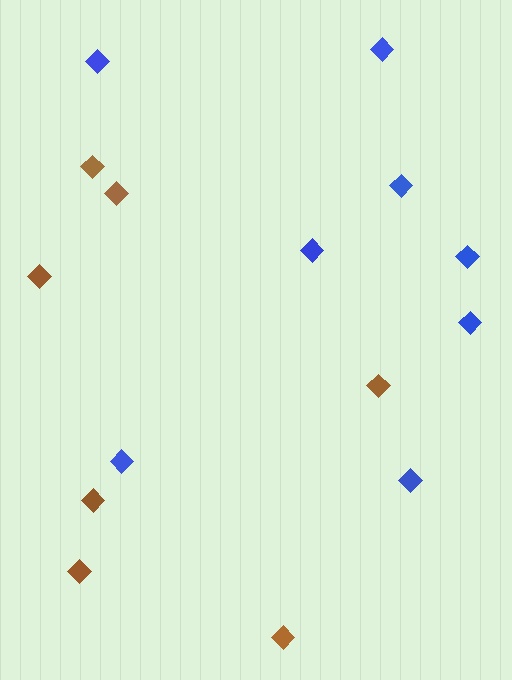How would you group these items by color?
There are 2 groups: one group of blue diamonds (8) and one group of brown diamonds (7).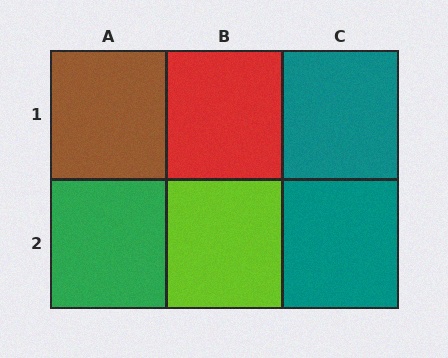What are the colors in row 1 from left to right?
Brown, red, teal.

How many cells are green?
1 cell is green.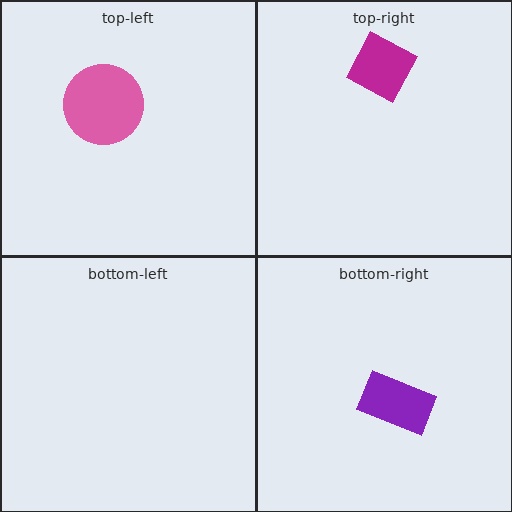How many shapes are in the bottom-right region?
1.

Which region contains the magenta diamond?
The top-right region.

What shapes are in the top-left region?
The pink circle.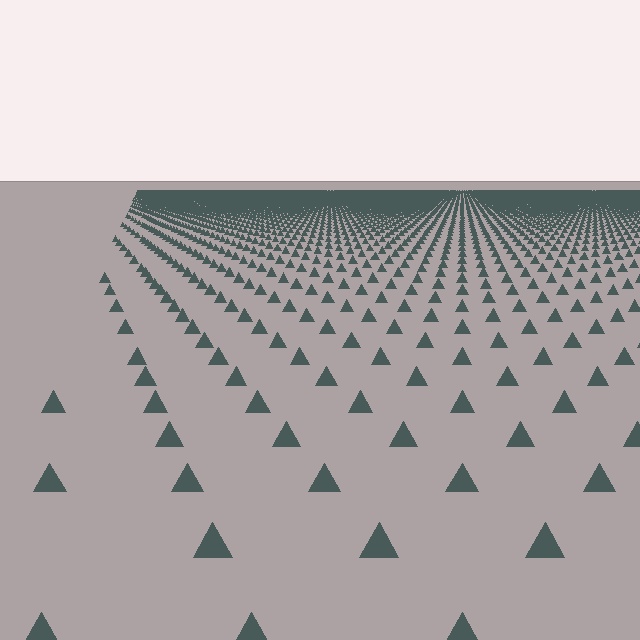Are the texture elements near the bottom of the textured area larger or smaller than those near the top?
Larger. Near the bottom, elements are closer to the viewer and appear at a bigger on-screen size.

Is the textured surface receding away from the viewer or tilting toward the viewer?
The surface is receding away from the viewer. Texture elements get smaller and denser toward the top.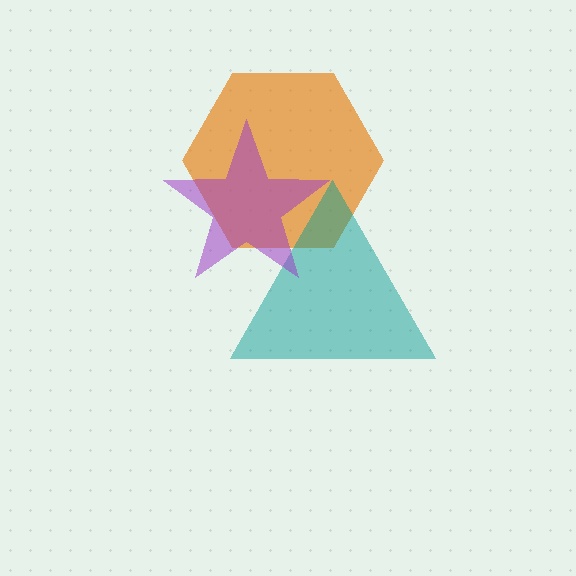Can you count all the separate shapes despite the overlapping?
Yes, there are 3 separate shapes.